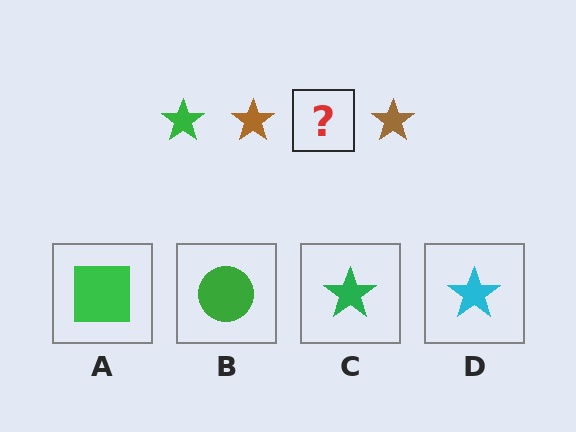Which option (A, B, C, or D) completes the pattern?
C.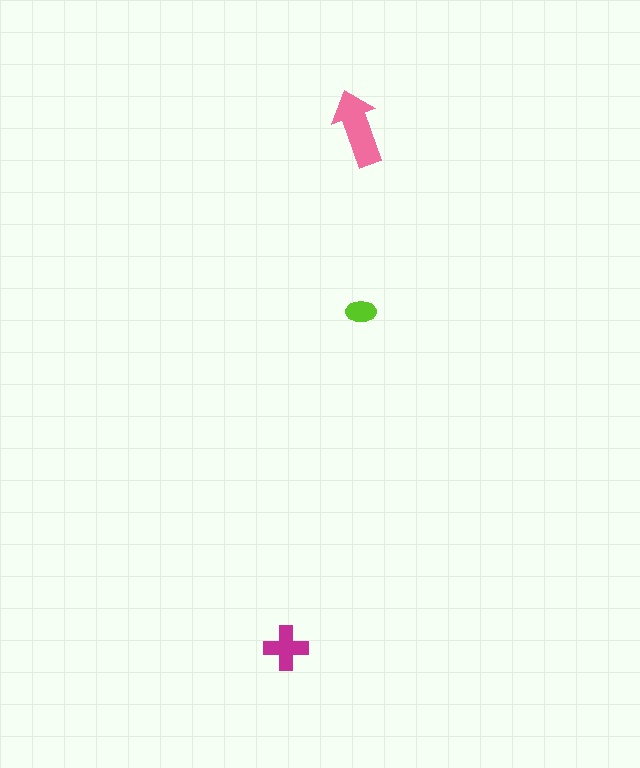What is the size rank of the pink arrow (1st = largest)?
1st.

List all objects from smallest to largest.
The lime ellipse, the magenta cross, the pink arrow.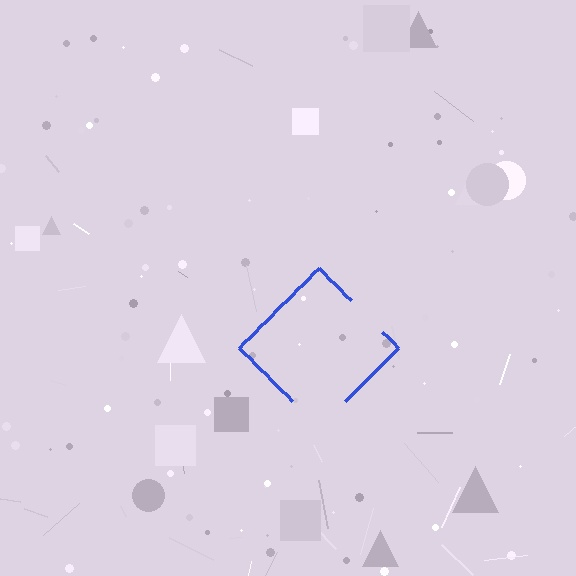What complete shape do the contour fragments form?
The contour fragments form a diamond.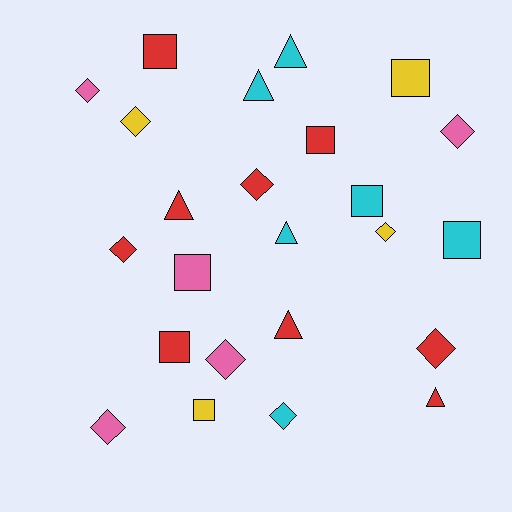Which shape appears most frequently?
Diamond, with 10 objects.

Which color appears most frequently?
Red, with 9 objects.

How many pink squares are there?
There is 1 pink square.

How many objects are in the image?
There are 24 objects.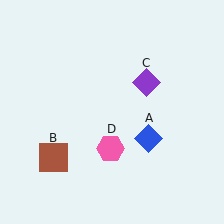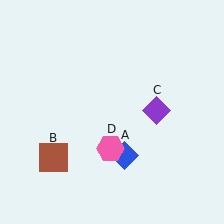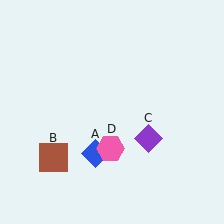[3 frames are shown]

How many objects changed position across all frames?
2 objects changed position: blue diamond (object A), purple diamond (object C).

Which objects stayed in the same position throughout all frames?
Brown square (object B) and pink hexagon (object D) remained stationary.